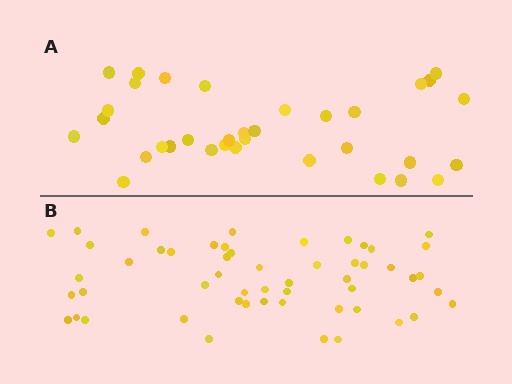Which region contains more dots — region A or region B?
Region B (the bottom region) has more dots.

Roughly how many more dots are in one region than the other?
Region B has approximately 20 more dots than region A.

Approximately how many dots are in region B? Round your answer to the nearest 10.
About 50 dots. (The exact count is 53, which rounds to 50.)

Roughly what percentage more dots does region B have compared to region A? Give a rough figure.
About 55% more.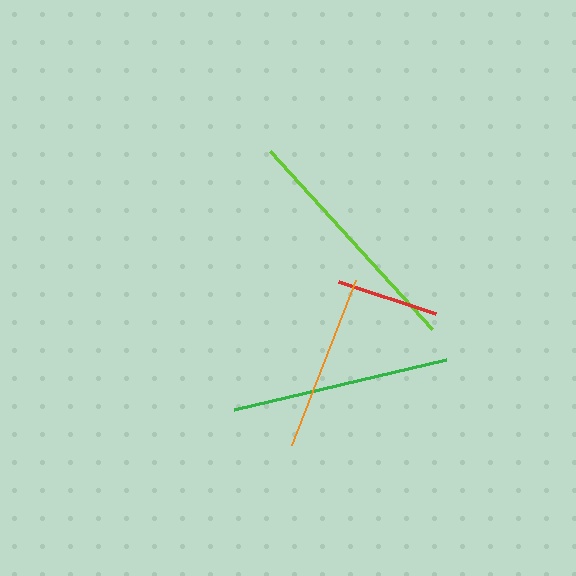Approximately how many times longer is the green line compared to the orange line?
The green line is approximately 1.2 times the length of the orange line.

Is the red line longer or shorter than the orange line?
The orange line is longer than the red line.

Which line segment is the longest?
The lime line is the longest at approximately 240 pixels.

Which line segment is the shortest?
The red line is the shortest at approximately 102 pixels.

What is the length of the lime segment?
The lime segment is approximately 240 pixels long.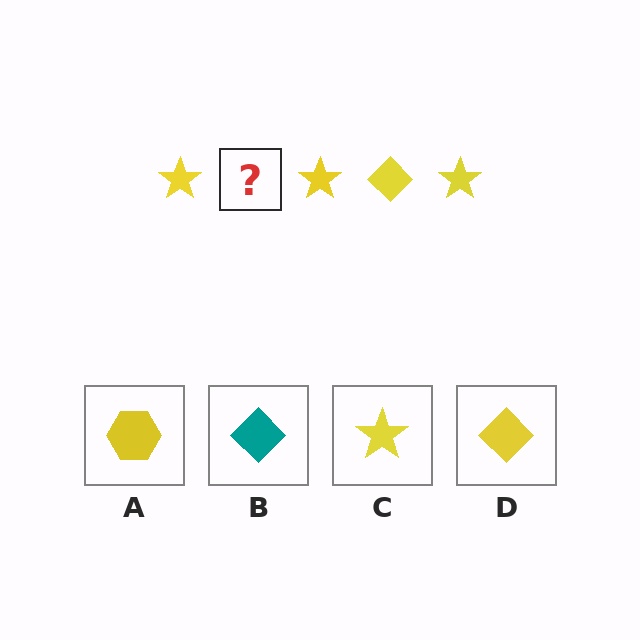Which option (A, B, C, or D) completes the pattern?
D.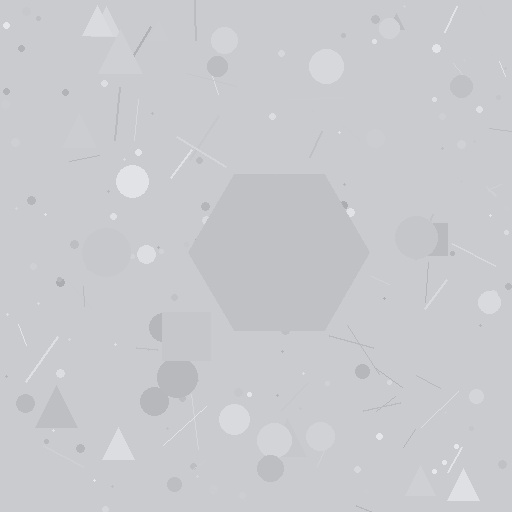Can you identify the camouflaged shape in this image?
The camouflaged shape is a hexagon.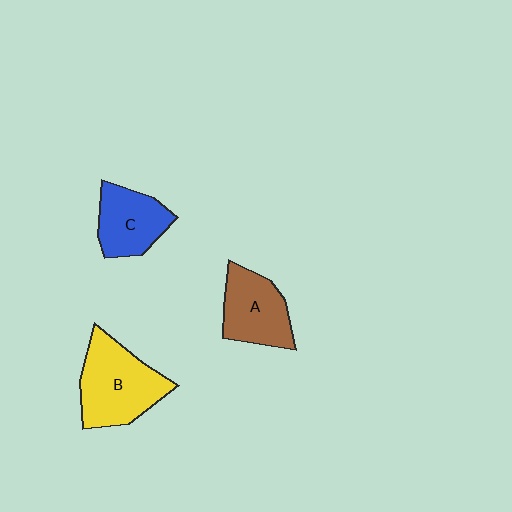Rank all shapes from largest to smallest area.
From largest to smallest: B (yellow), A (brown), C (blue).